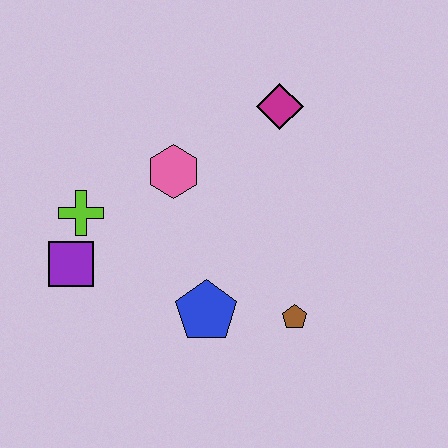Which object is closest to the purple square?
The lime cross is closest to the purple square.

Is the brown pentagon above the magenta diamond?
No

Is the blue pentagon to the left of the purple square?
No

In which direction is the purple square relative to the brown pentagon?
The purple square is to the left of the brown pentagon.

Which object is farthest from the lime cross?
The brown pentagon is farthest from the lime cross.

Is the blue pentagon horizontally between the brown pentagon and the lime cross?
Yes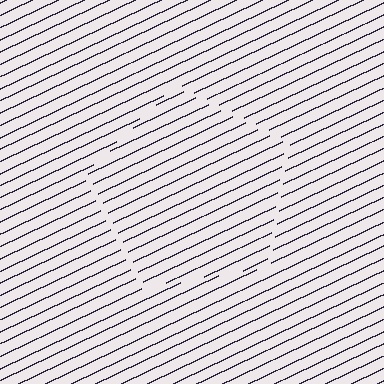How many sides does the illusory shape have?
5 sides — the line-ends trace a pentagon.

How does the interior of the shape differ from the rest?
The interior of the shape contains the same grating, shifted by half a period — the contour is defined by the phase discontinuity where line-ends from the inner and outer gratings abut.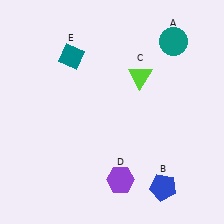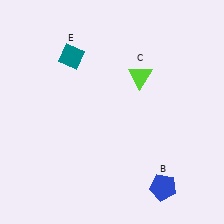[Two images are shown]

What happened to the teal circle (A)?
The teal circle (A) was removed in Image 2. It was in the top-right area of Image 1.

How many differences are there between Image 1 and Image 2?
There are 2 differences between the two images.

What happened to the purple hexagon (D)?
The purple hexagon (D) was removed in Image 2. It was in the bottom-right area of Image 1.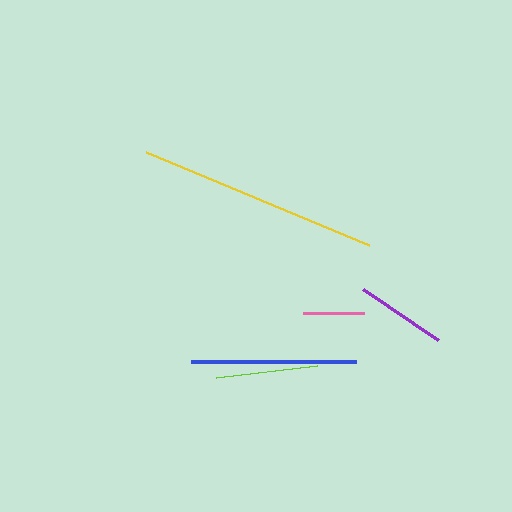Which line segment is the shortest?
The pink line is the shortest at approximately 61 pixels.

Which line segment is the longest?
The yellow line is the longest at approximately 242 pixels.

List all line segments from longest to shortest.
From longest to shortest: yellow, blue, lime, purple, pink.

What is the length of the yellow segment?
The yellow segment is approximately 242 pixels long.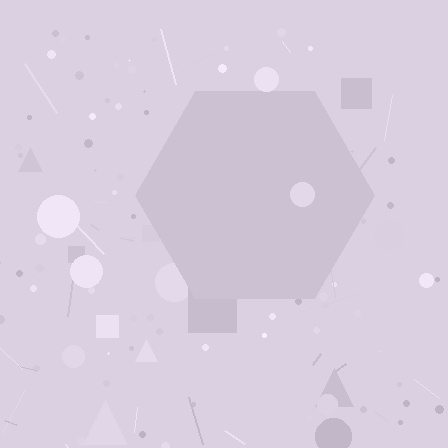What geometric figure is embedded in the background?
A hexagon is embedded in the background.